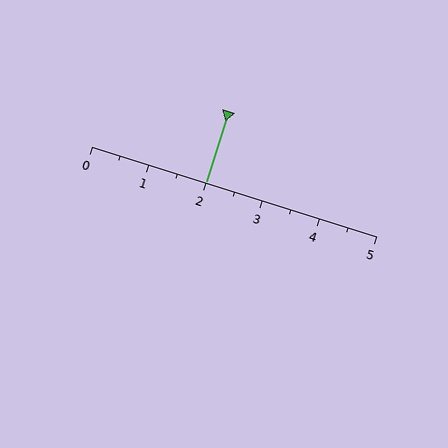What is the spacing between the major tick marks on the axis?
The major ticks are spaced 1 apart.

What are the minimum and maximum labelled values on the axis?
The axis runs from 0 to 5.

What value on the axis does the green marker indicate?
The marker indicates approximately 2.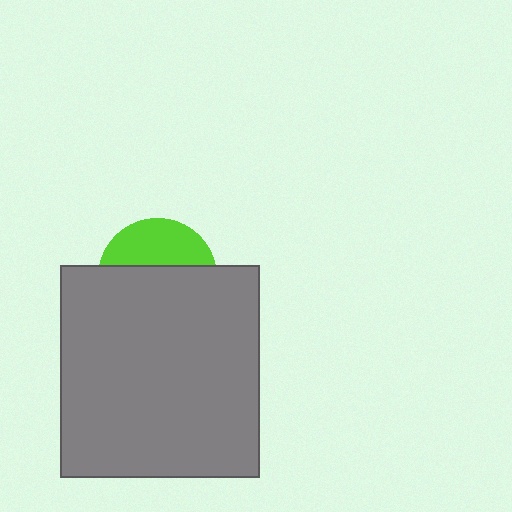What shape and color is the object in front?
The object in front is a gray rectangle.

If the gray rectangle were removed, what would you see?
You would see the complete lime circle.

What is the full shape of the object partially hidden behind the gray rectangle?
The partially hidden object is a lime circle.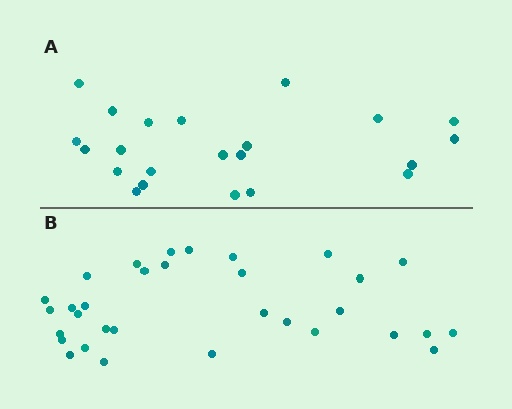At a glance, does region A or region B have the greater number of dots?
Region B (the bottom region) has more dots.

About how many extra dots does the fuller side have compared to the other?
Region B has roughly 10 or so more dots than region A.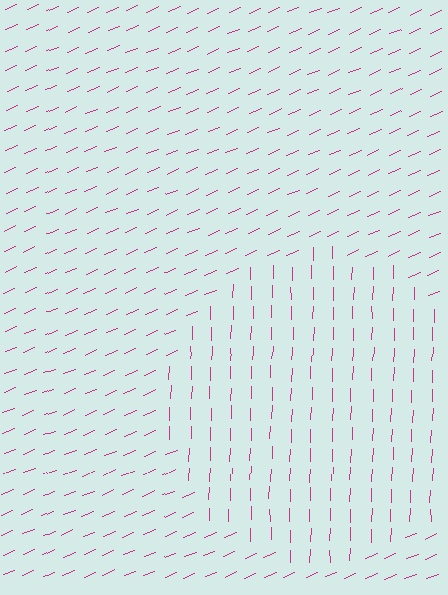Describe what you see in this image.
The image is filled with small magenta line segments. A circle region in the image has lines oriented differently from the surrounding lines, creating a visible texture boundary.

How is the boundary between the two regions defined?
The boundary is defined purely by a change in line orientation (approximately 66 degrees difference). All lines are the same color and thickness.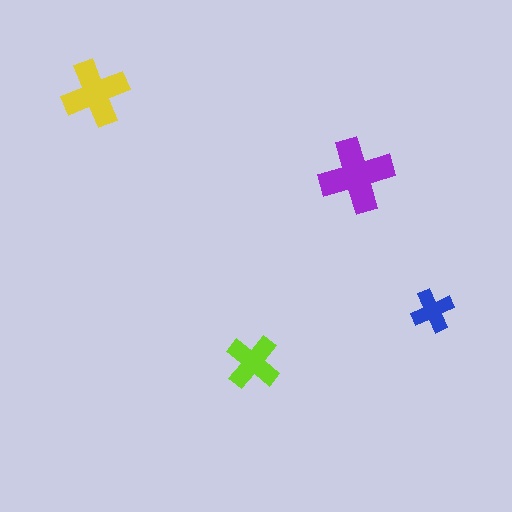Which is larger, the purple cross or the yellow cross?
The purple one.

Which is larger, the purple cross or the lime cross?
The purple one.